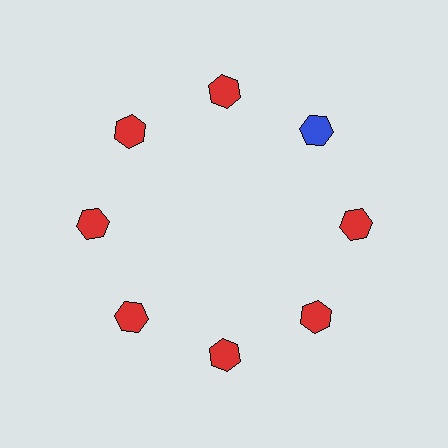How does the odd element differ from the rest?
It has a different color: blue instead of red.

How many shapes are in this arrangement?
There are 8 shapes arranged in a ring pattern.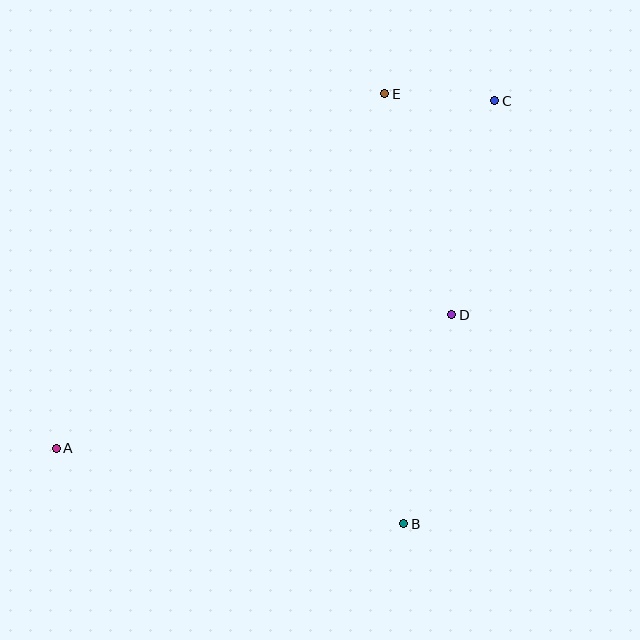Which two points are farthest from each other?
Points A and C are farthest from each other.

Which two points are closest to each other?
Points C and E are closest to each other.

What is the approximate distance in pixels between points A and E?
The distance between A and E is approximately 484 pixels.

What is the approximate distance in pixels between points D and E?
The distance between D and E is approximately 231 pixels.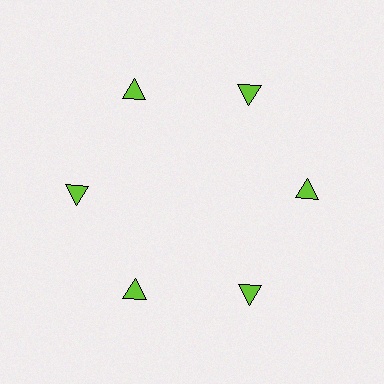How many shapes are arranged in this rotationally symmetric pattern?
There are 6 shapes, arranged in 6 groups of 1.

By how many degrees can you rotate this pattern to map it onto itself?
The pattern maps onto itself every 60 degrees of rotation.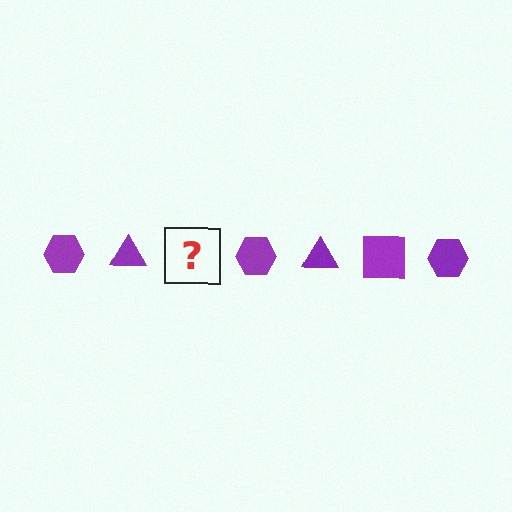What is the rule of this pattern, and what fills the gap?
The rule is that the pattern cycles through hexagon, triangle, square shapes in purple. The gap should be filled with a purple square.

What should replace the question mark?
The question mark should be replaced with a purple square.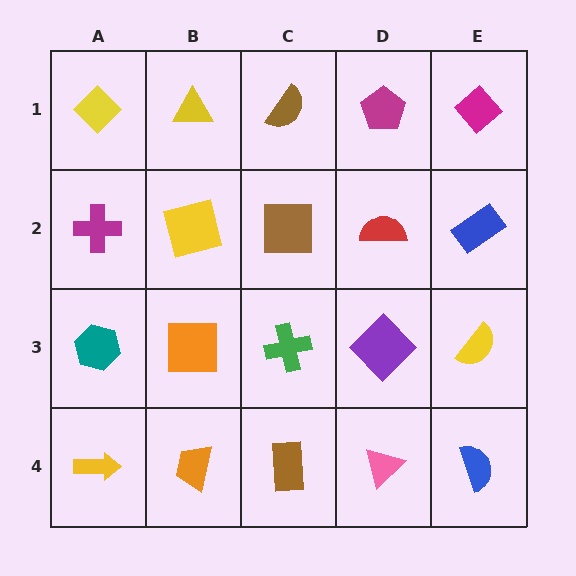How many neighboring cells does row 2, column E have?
3.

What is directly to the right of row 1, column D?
A magenta diamond.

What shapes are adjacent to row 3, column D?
A red semicircle (row 2, column D), a pink triangle (row 4, column D), a green cross (row 3, column C), a yellow semicircle (row 3, column E).